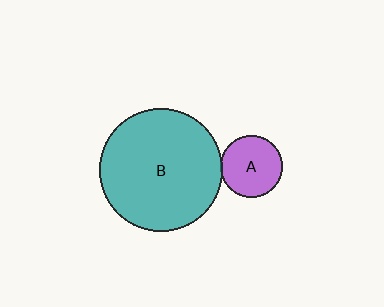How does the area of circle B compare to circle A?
Approximately 3.9 times.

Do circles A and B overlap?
Yes.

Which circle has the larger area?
Circle B (teal).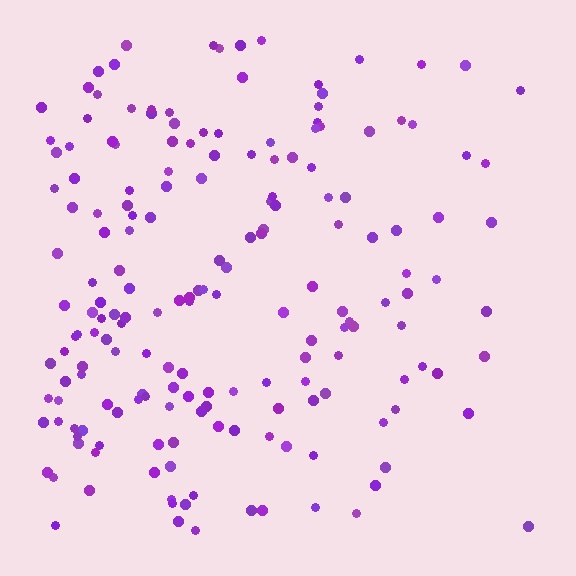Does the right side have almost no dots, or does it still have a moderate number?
Still a moderate number, just noticeably fewer than the left.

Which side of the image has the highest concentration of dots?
The left.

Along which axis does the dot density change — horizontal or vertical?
Horizontal.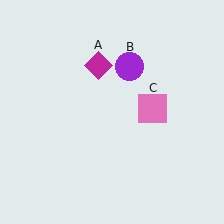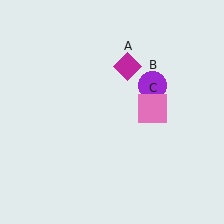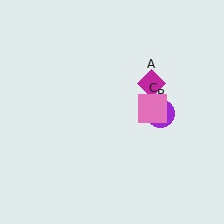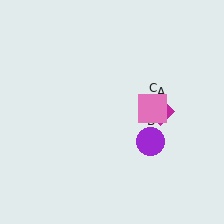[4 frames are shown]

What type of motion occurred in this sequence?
The magenta diamond (object A), purple circle (object B) rotated clockwise around the center of the scene.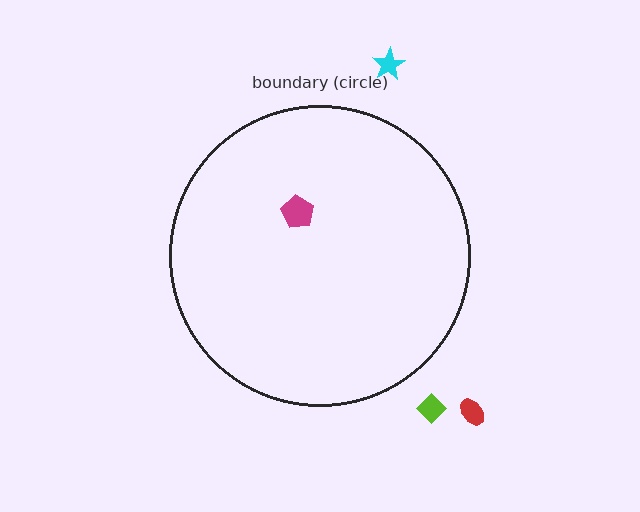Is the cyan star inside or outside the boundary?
Outside.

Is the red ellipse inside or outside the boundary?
Outside.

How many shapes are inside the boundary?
1 inside, 3 outside.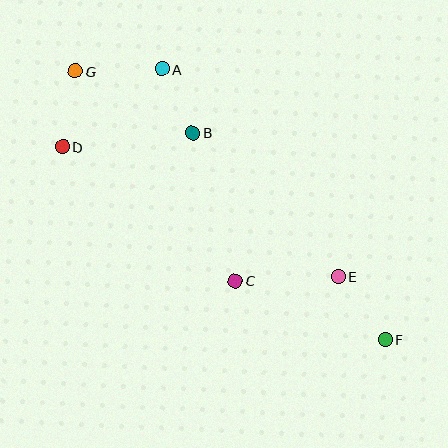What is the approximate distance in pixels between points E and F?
The distance between E and F is approximately 79 pixels.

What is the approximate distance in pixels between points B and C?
The distance between B and C is approximately 154 pixels.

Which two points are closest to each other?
Points A and B are closest to each other.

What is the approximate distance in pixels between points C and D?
The distance between C and D is approximately 219 pixels.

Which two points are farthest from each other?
Points F and G are farthest from each other.